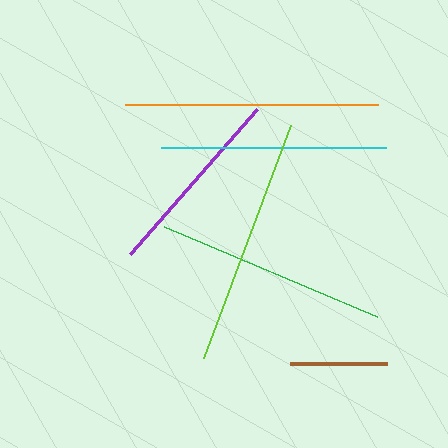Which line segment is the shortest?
The brown line is the shortest at approximately 98 pixels.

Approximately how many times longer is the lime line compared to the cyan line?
The lime line is approximately 1.1 times the length of the cyan line.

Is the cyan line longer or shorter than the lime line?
The lime line is longer than the cyan line.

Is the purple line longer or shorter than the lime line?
The lime line is longer than the purple line.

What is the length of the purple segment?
The purple segment is approximately 193 pixels long.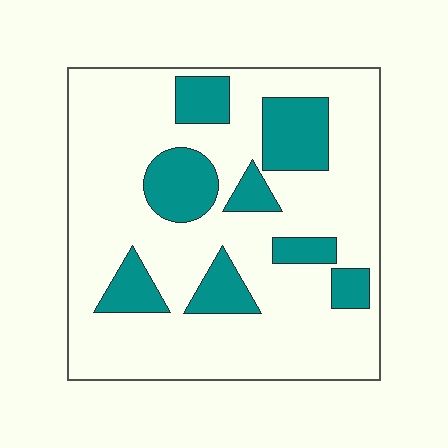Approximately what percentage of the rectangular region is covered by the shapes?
Approximately 25%.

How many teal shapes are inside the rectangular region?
8.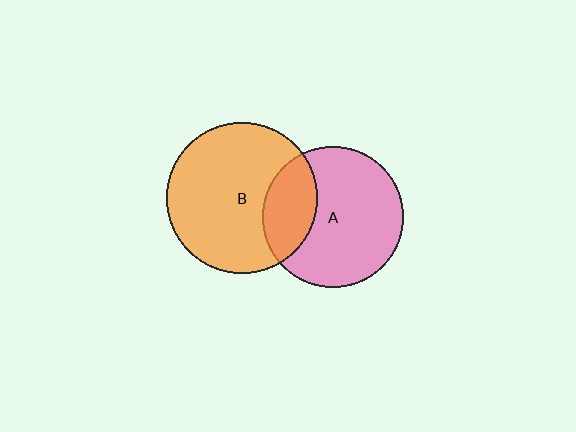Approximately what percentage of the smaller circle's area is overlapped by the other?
Approximately 25%.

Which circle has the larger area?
Circle B (orange).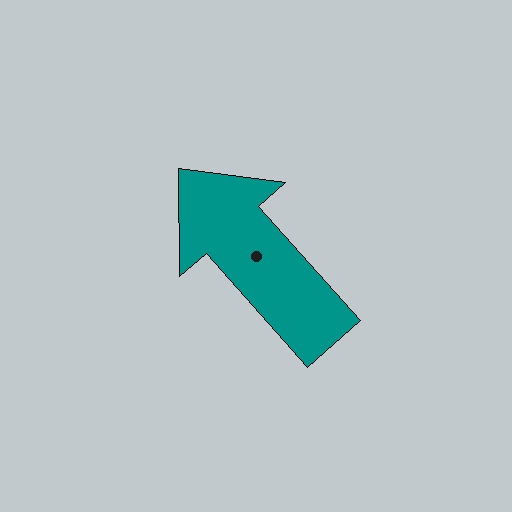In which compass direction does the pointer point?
Northwest.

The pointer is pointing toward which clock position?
Roughly 11 o'clock.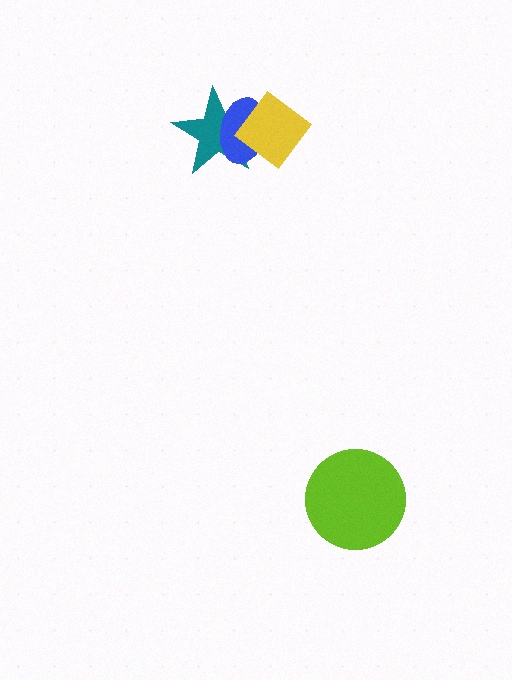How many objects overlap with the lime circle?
0 objects overlap with the lime circle.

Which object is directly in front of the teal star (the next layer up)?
The blue ellipse is directly in front of the teal star.